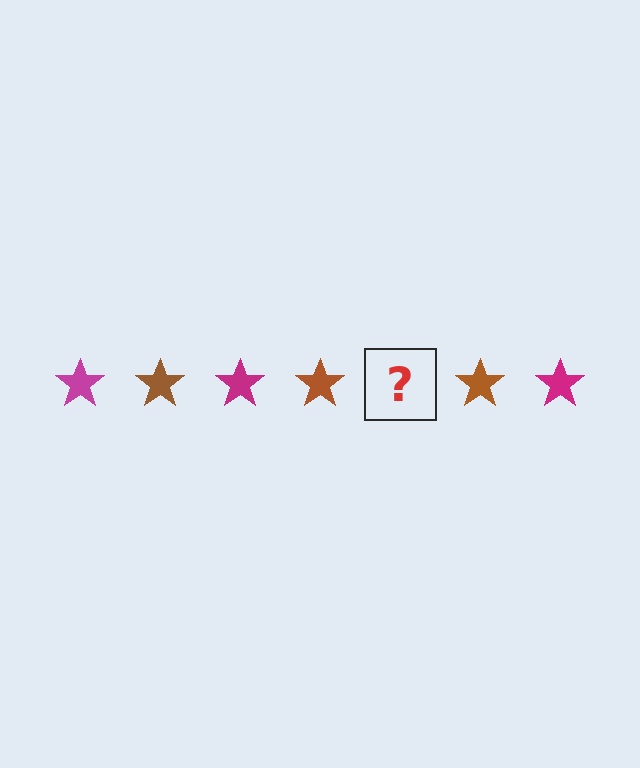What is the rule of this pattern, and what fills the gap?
The rule is that the pattern cycles through magenta, brown stars. The gap should be filled with a magenta star.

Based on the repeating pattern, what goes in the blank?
The blank should be a magenta star.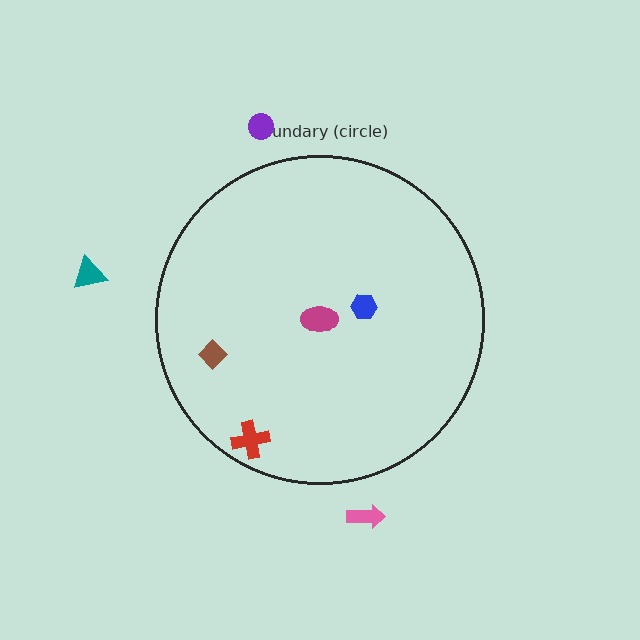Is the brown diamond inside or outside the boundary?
Inside.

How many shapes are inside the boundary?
4 inside, 3 outside.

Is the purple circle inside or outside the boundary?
Outside.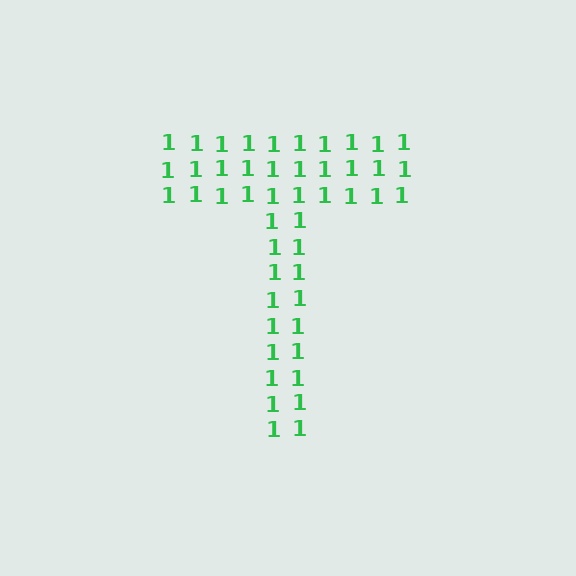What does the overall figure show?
The overall figure shows the letter T.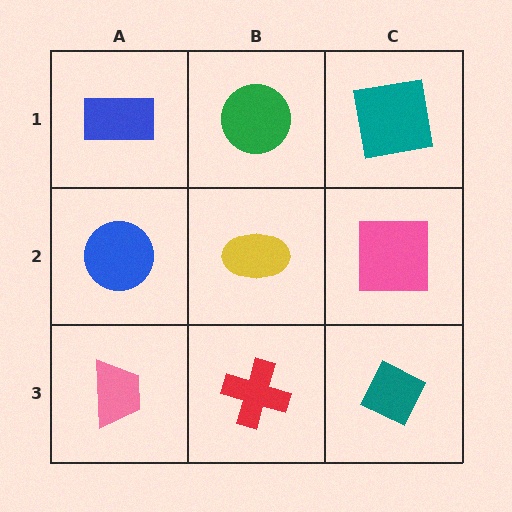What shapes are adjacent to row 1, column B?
A yellow ellipse (row 2, column B), a blue rectangle (row 1, column A), a teal square (row 1, column C).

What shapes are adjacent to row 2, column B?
A green circle (row 1, column B), a red cross (row 3, column B), a blue circle (row 2, column A), a pink square (row 2, column C).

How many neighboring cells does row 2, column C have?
3.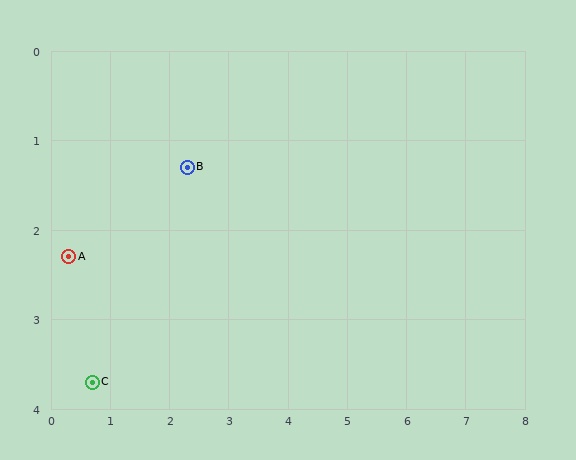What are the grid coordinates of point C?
Point C is at approximately (0.7, 3.7).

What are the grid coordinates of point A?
Point A is at approximately (0.3, 2.3).